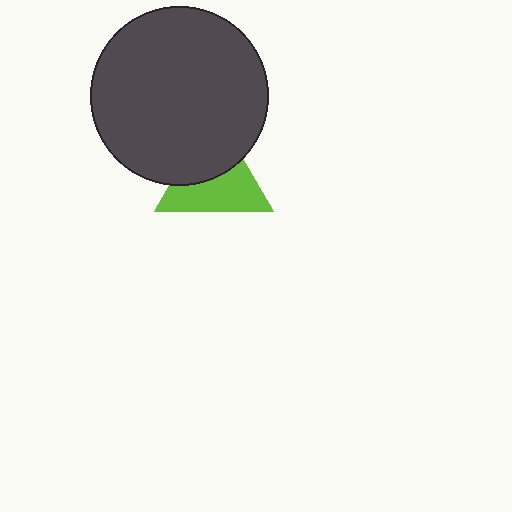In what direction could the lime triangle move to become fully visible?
The lime triangle could move down. That would shift it out from behind the dark gray circle entirely.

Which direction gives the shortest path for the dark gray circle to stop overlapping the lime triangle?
Moving up gives the shortest separation.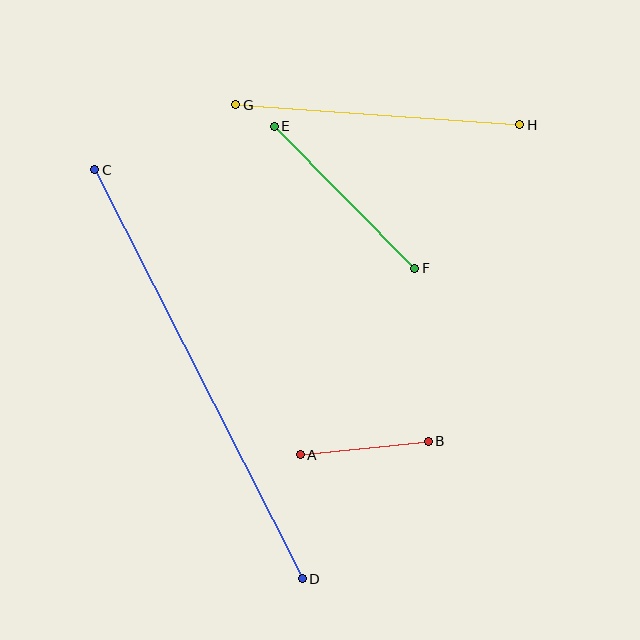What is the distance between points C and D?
The distance is approximately 459 pixels.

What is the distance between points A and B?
The distance is approximately 129 pixels.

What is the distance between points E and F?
The distance is approximately 200 pixels.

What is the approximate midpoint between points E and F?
The midpoint is at approximately (344, 197) pixels.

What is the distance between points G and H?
The distance is approximately 285 pixels.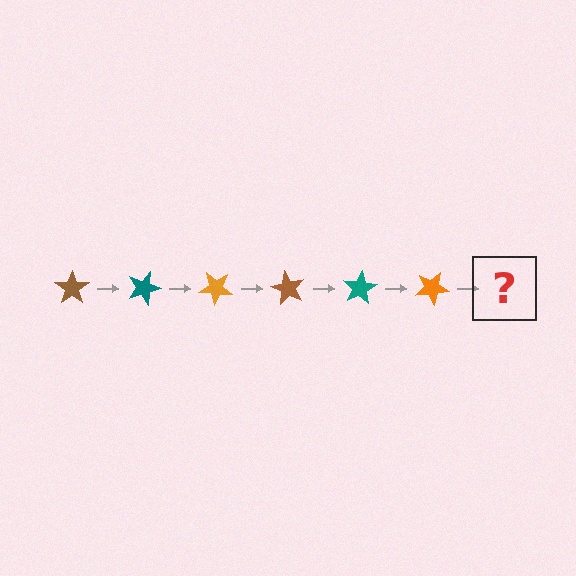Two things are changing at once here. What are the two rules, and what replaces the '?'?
The two rules are that it rotates 20 degrees each step and the color cycles through brown, teal, and orange. The '?' should be a brown star, rotated 120 degrees from the start.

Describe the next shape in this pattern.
It should be a brown star, rotated 120 degrees from the start.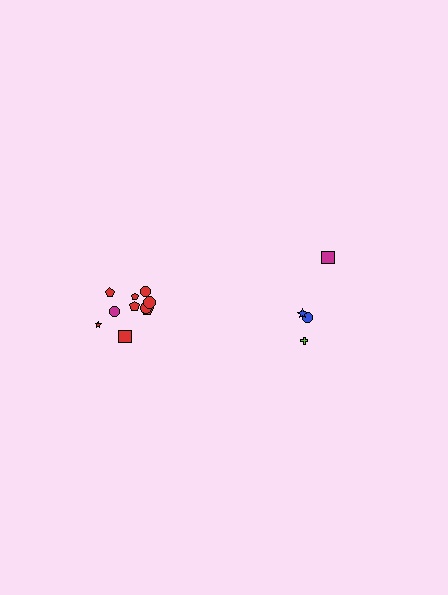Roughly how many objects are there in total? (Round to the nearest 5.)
Roughly 15 objects in total.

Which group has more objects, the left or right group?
The left group.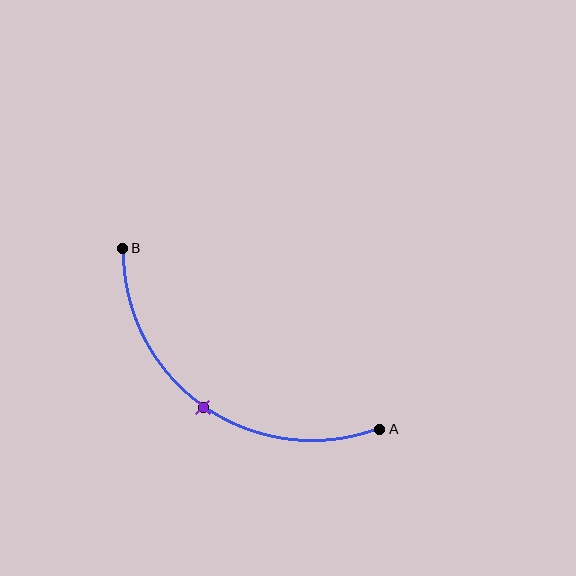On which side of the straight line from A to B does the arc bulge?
The arc bulges below and to the left of the straight line connecting A and B.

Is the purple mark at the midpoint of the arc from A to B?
Yes. The purple mark lies on the arc at equal arc-length from both A and B — it is the arc midpoint.